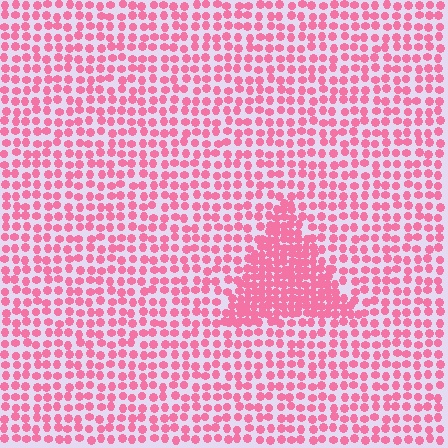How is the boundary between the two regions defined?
The boundary is defined by a change in element density (approximately 2.1x ratio). All elements are the same color, size, and shape.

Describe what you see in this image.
The image contains small pink elements arranged at two different densities. A triangle-shaped region is visible where the elements are more densely packed than the surrounding area.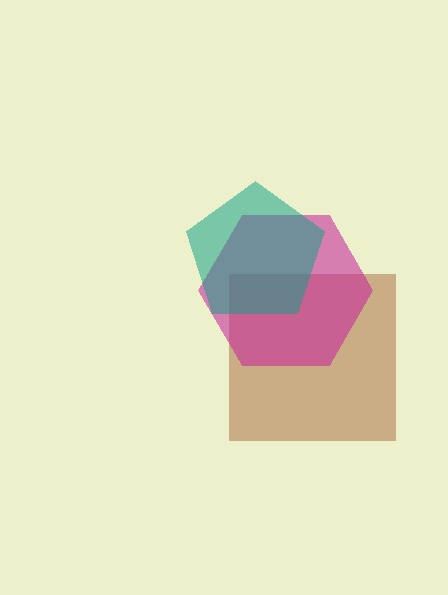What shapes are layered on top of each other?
The layered shapes are: a brown square, a magenta hexagon, a teal pentagon.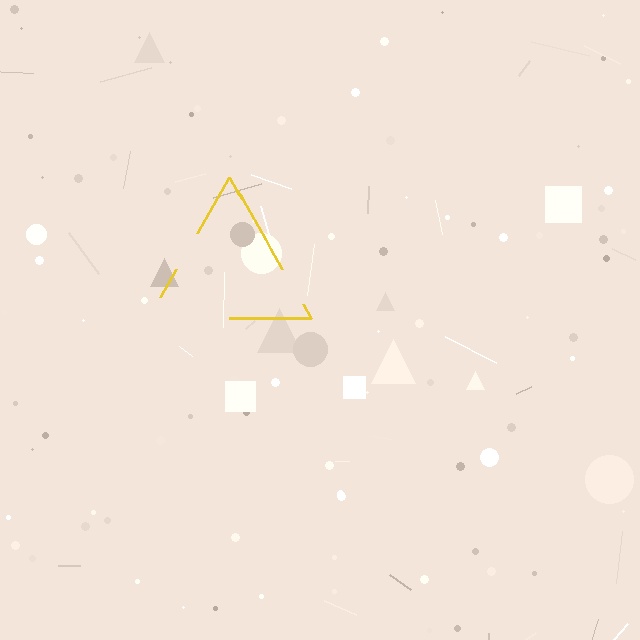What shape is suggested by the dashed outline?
The dashed outline suggests a triangle.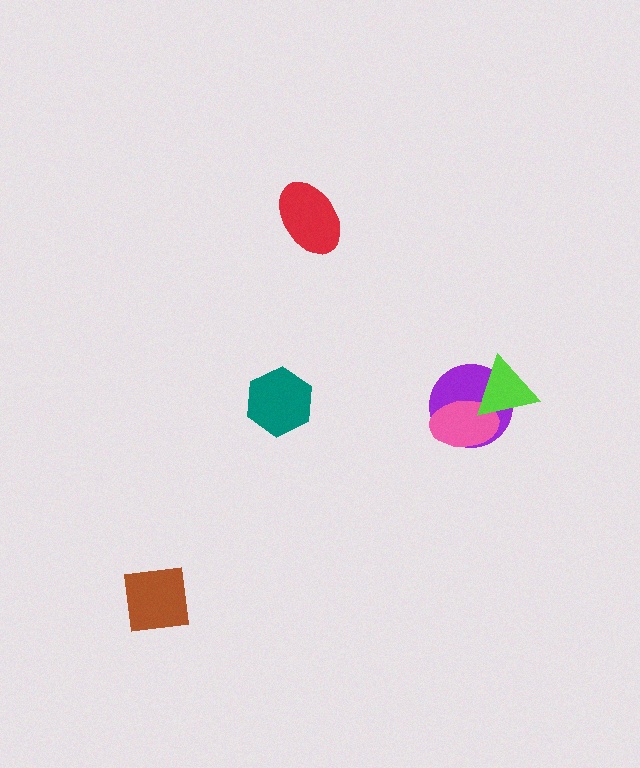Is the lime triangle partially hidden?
No, no other shape covers it.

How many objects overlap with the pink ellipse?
2 objects overlap with the pink ellipse.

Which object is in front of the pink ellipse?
The lime triangle is in front of the pink ellipse.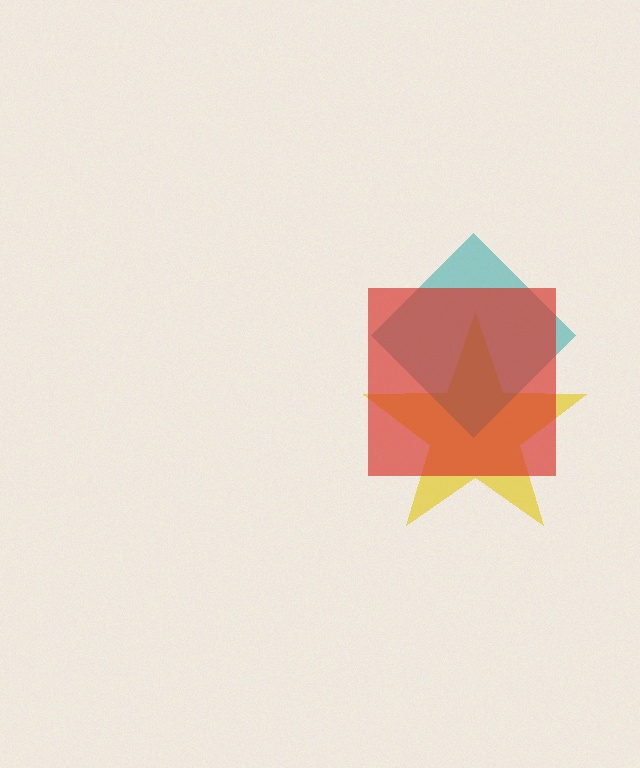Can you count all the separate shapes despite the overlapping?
Yes, there are 3 separate shapes.